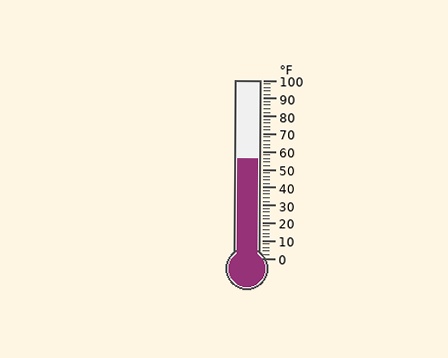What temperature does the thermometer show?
The thermometer shows approximately 56°F.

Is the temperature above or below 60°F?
The temperature is below 60°F.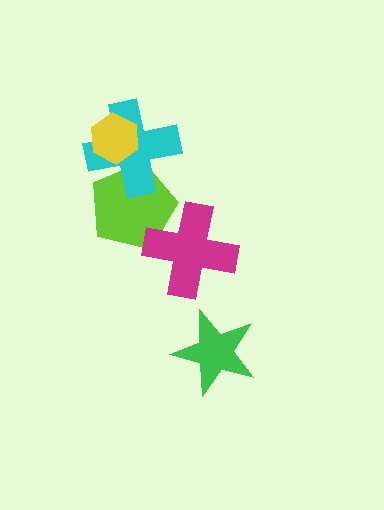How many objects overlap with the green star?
0 objects overlap with the green star.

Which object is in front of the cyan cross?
The yellow hexagon is in front of the cyan cross.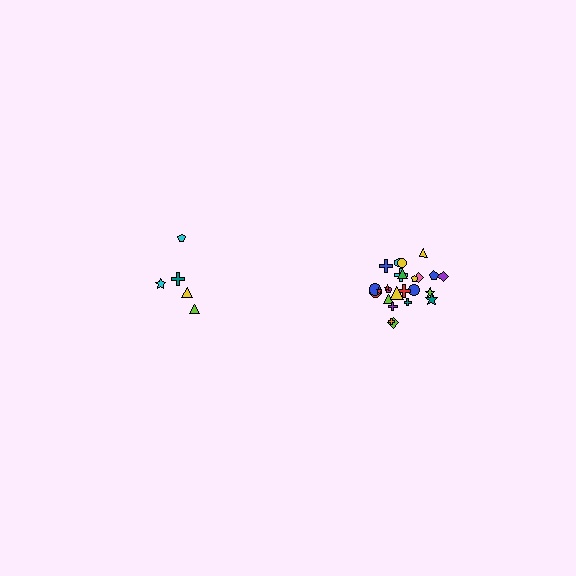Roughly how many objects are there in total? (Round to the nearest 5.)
Roughly 30 objects in total.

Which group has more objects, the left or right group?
The right group.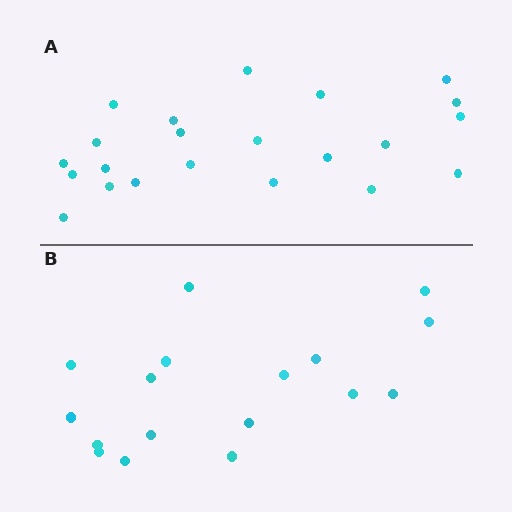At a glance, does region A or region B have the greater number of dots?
Region A (the top region) has more dots.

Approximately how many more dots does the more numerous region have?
Region A has about 5 more dots than region B.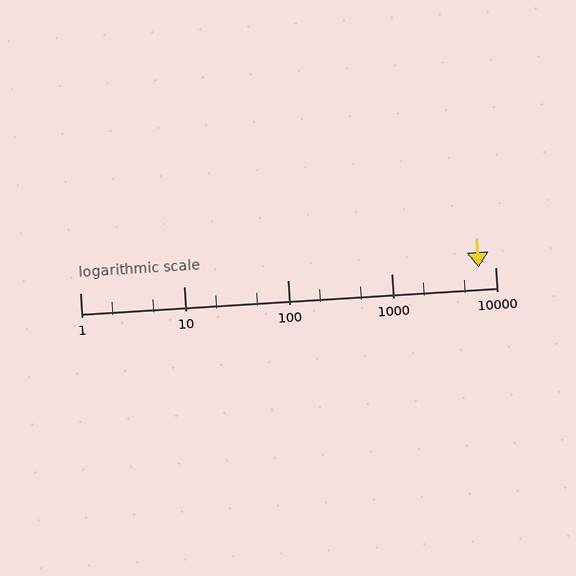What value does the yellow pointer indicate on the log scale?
The pointer indicates approximately 7000.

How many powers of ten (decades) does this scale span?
The scale spans 4 decades, from 1 to 10000.